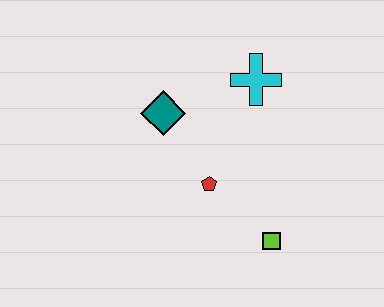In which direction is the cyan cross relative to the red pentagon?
The cyan cross is above the red pentagon.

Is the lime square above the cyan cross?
No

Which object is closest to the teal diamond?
The red pentagon is closest to the teal diamond.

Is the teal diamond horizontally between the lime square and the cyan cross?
No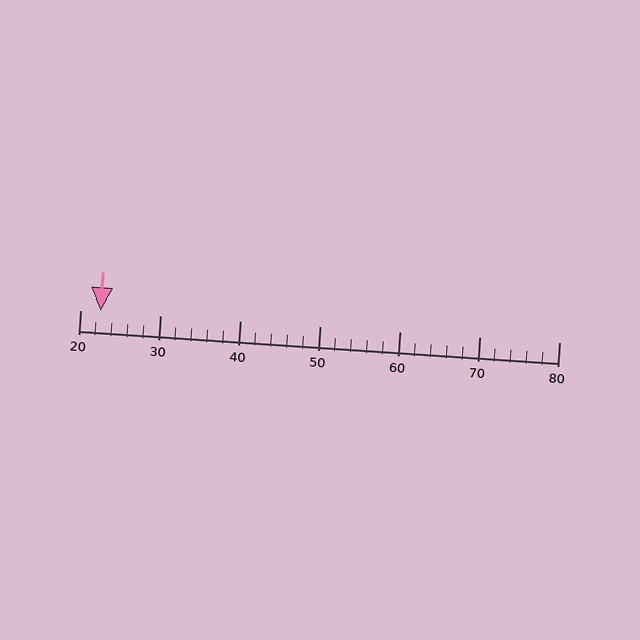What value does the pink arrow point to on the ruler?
The pink arrow points to approximately 22.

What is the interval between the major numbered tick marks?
The major tick marks are spaced 10 units apart.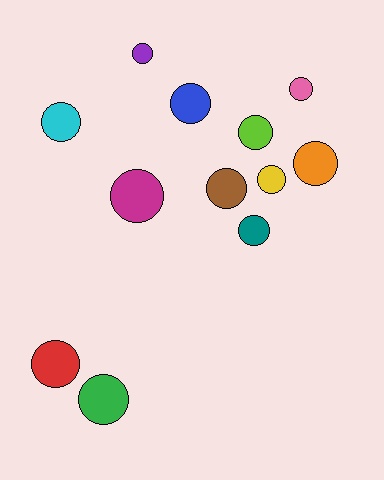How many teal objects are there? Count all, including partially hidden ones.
There is 1 teal object.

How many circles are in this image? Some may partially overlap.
There are 12 circles.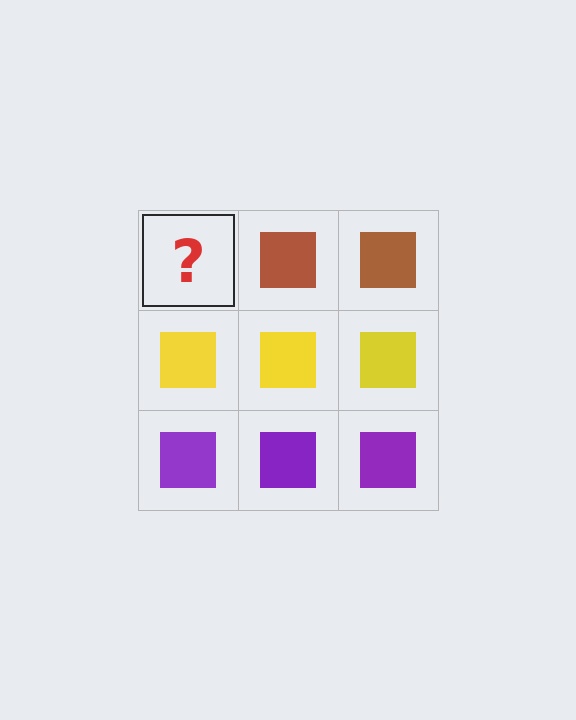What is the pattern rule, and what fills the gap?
The rule is that each row has a consistent color. The gap should be filled with a brown square.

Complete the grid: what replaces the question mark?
The question mark should be replaced with a brown square.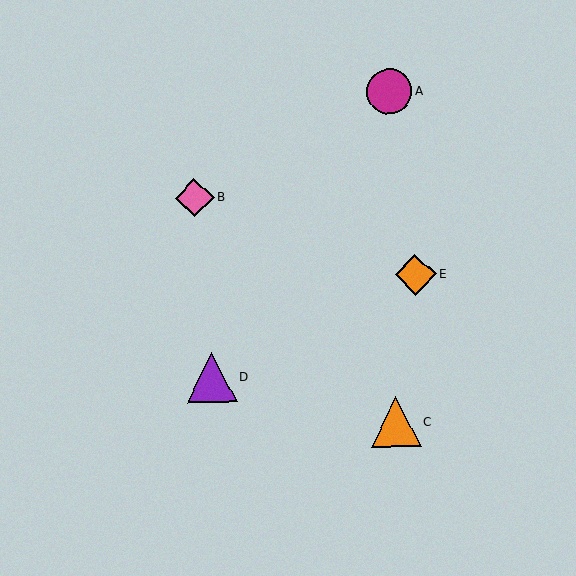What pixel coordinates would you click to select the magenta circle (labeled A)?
Click at (389, 91) to select the magenta circle A.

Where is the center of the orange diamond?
The center of the orange diamond is at (415, 275).